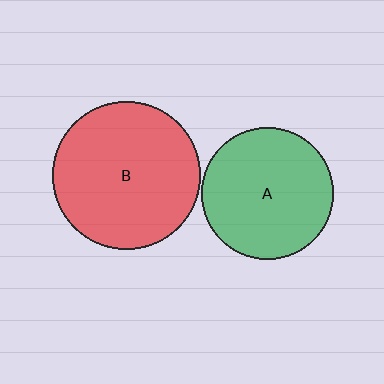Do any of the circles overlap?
No, none of the circles overlap.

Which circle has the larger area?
Circle B (red).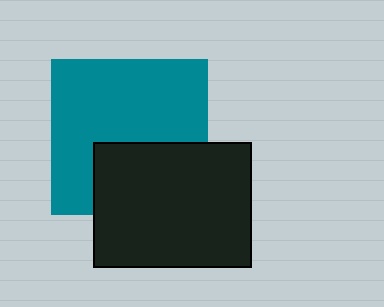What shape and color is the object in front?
The object in front is a black rectangle.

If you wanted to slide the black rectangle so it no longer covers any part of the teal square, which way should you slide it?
Slide it down — that is the most direct way to separate the two shapes.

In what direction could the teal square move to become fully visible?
The teal square could move up. That would shift it out from behind the black rectangle entirely.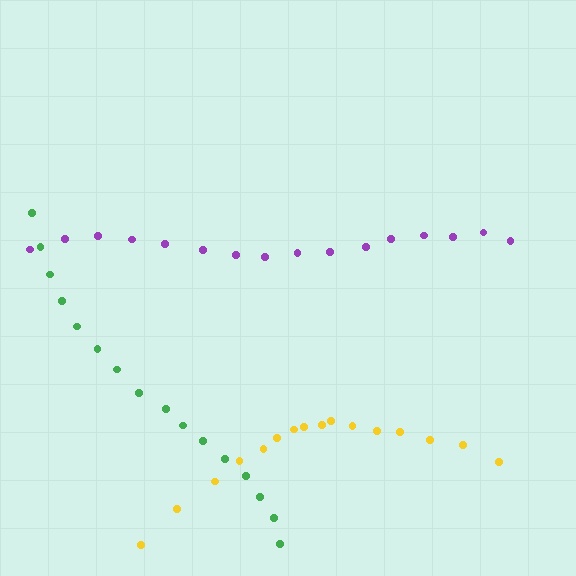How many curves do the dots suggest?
There are 3 distinct paths.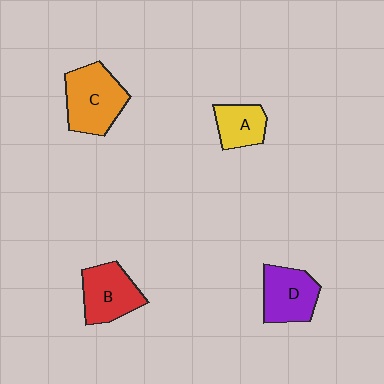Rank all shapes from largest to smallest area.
From largest to smallest: C (orange), B (red), D (purple), A (yellow).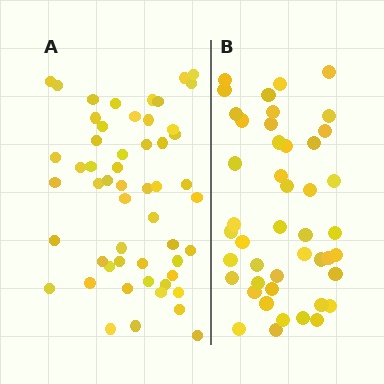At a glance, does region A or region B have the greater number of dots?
Region A (the left region) has more dots.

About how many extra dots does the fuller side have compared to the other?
Region A has roughly 8 or so more dots than region B.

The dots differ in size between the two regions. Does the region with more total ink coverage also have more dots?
No. Region B has more total ink coverage because its dots are larger, but region A actually contains more individual dots. Total area can be misleading — the number of items is what matters here.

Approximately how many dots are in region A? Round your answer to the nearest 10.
About 50 dots. (The exact count is 54, which rounds to 50.)